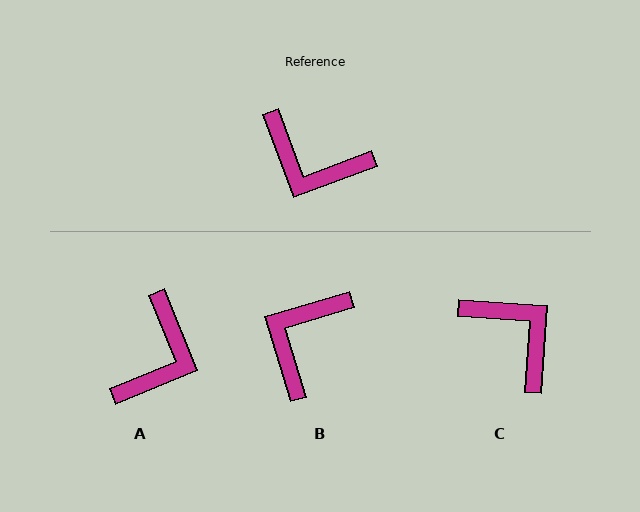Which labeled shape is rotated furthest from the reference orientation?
C, about 156 degrees away.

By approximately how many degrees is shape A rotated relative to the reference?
Approximately 92 degrees counter-clockwise.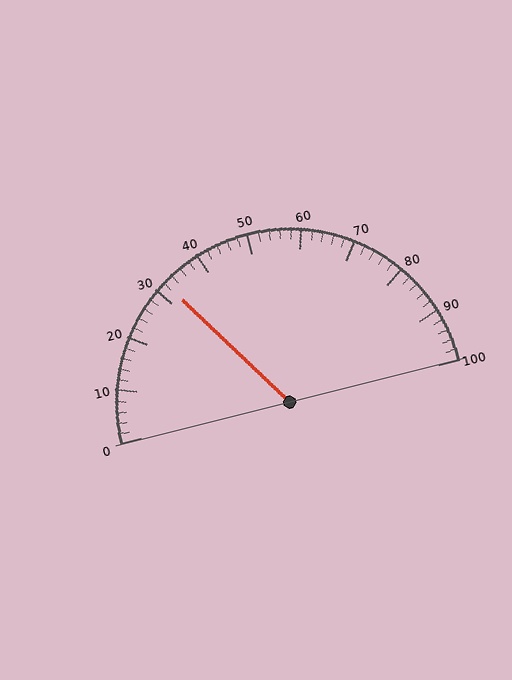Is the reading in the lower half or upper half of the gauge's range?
The reading is in the lower half of the range (0 to 100).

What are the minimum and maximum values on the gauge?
The gauge ranges from 0 to 100.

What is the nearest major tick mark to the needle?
The nearest major tick mark is 30.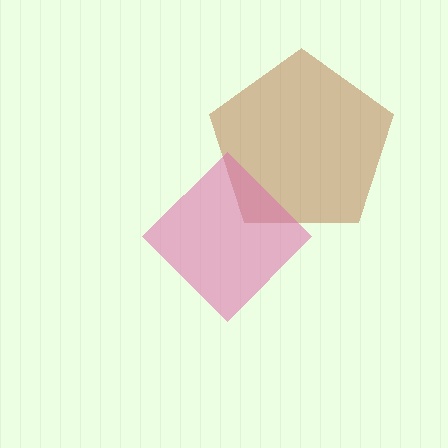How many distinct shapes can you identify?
There are 2 distinct shapes: a brown pentagon, a pink diamond.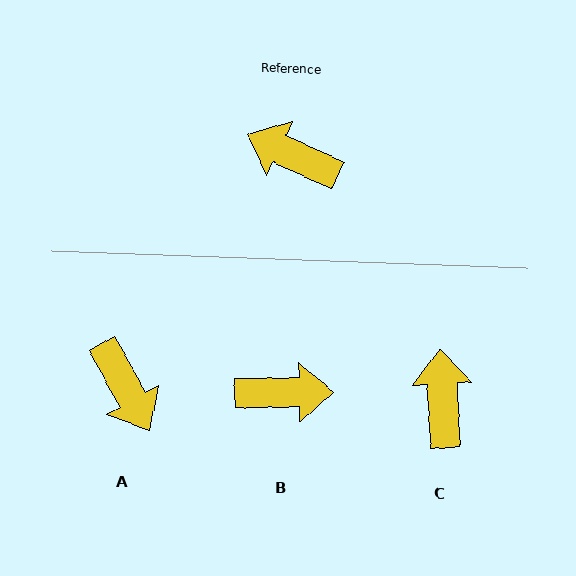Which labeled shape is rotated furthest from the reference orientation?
B, about 154 degrees away.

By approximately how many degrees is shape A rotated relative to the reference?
Approximately 144 degrees counter-clockwise.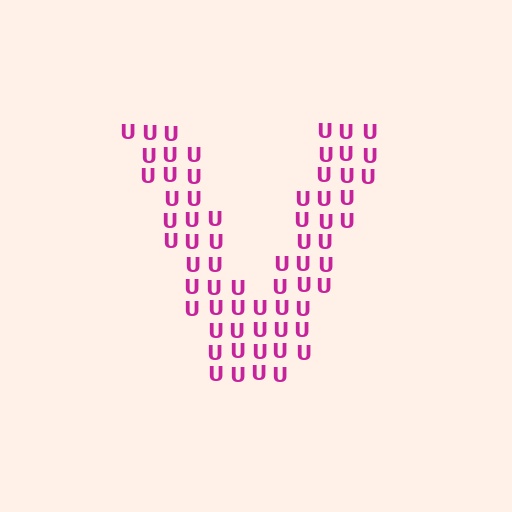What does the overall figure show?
The overall figure shows the letter V.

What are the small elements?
The small elements are letter U's.